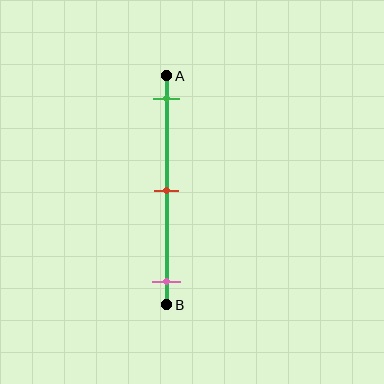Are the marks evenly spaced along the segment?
Yes, the marks are approximately evenly spaced.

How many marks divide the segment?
There are 3 marks dividing the segment.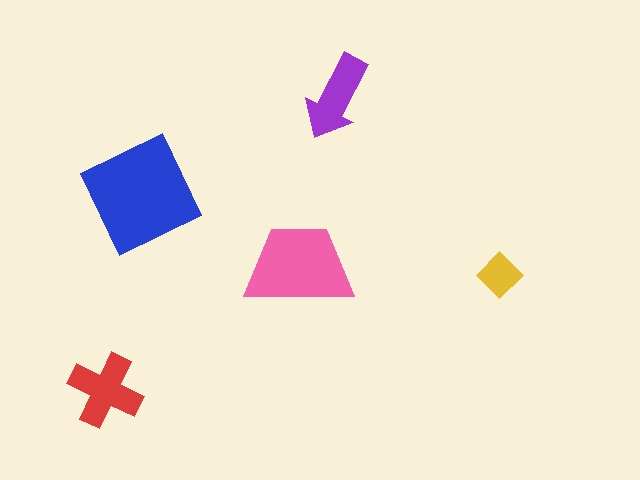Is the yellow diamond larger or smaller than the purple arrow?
Smaller.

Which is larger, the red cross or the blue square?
The blue square.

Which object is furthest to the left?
The red cross is leftmost.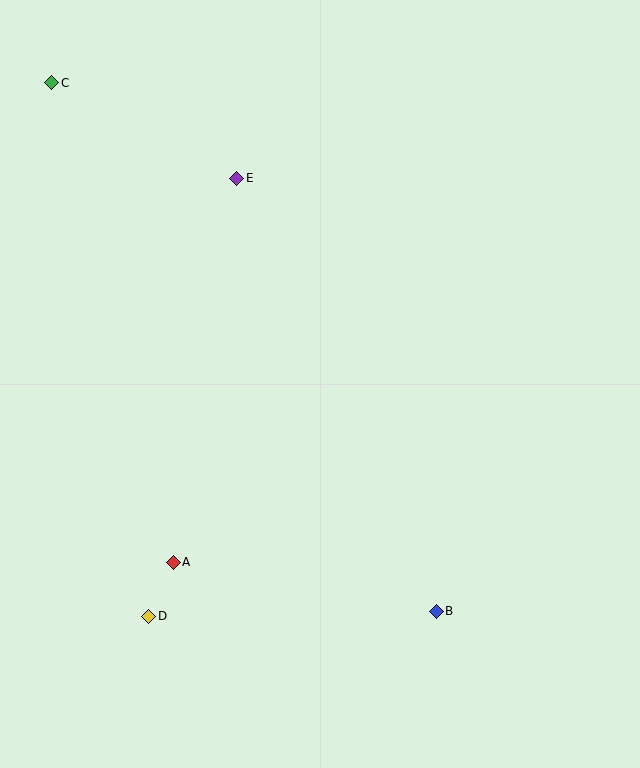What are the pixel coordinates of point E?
Point E is at (237, 178).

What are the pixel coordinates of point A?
Point A is at (173, 562).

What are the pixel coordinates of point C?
Point C is at (52, 83).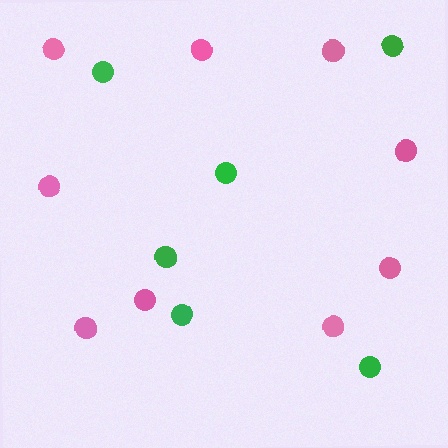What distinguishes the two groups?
There are 2 groups: one group of pink circles (9) and one group of green circles (6).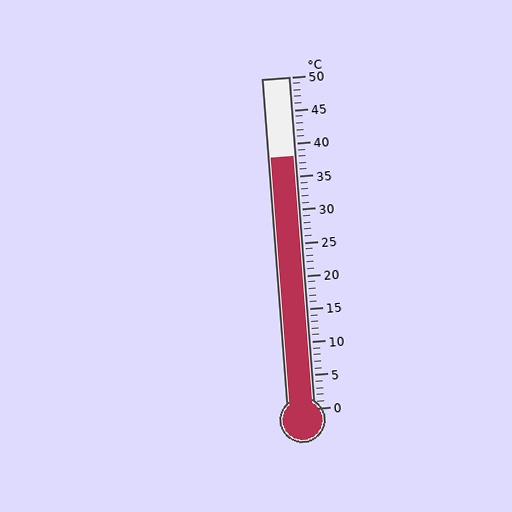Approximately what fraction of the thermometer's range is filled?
The thermometer is filled to approximately 75% of its range.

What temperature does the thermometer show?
The thermometer shows approximately 38°C.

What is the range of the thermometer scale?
The thermometer scale ranges from 0°C to 50°C.